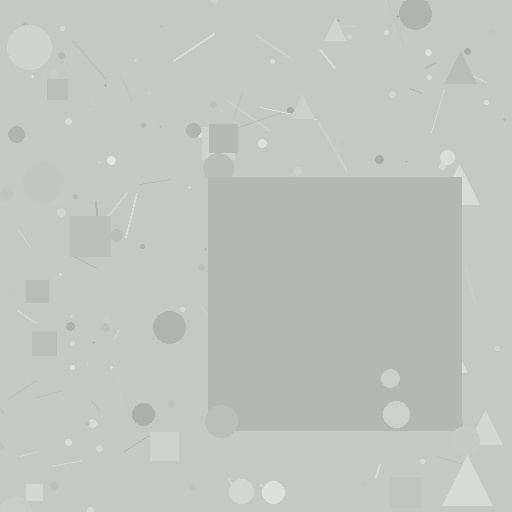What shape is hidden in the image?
A square is hidden in the image.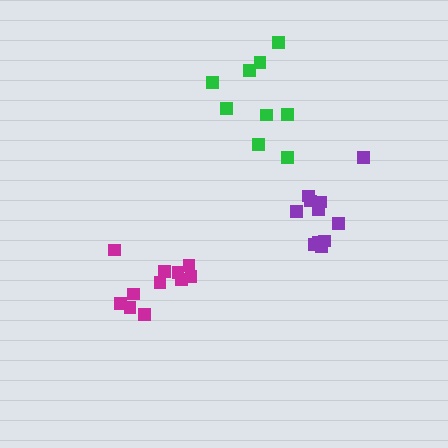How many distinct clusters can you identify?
There are 3 distinct clusters.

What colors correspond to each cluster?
The clusters are colored: purple, magenta, green.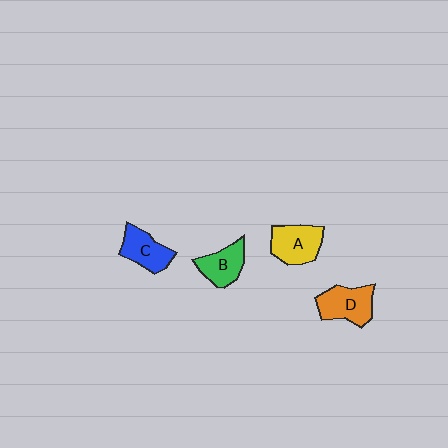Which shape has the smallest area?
Shape B (green).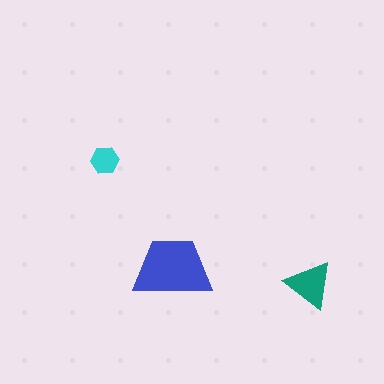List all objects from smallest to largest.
The cyan hexagon, the teal triangle, the blue trapezoid.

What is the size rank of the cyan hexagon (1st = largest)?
3rd.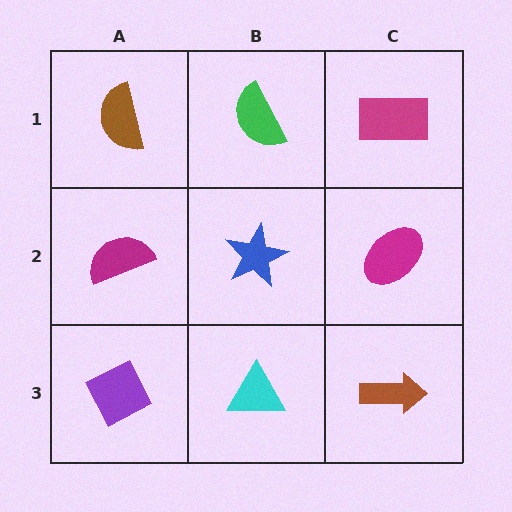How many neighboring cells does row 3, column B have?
3.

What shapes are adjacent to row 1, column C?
A magenta ellipse (row 2, column C), a green semicircle (row 1, column B).